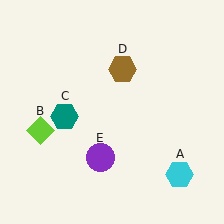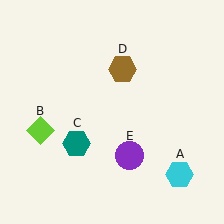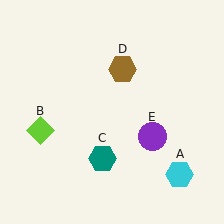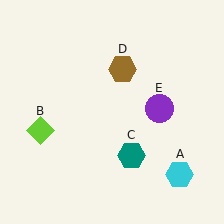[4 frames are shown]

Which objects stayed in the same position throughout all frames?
Cyan hexagon (object A) and lime diamond (object B) and brown hexagon (object D) remained stationary.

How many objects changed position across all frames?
2 objects changed position: teal hexagon (object C), purple circle (object E).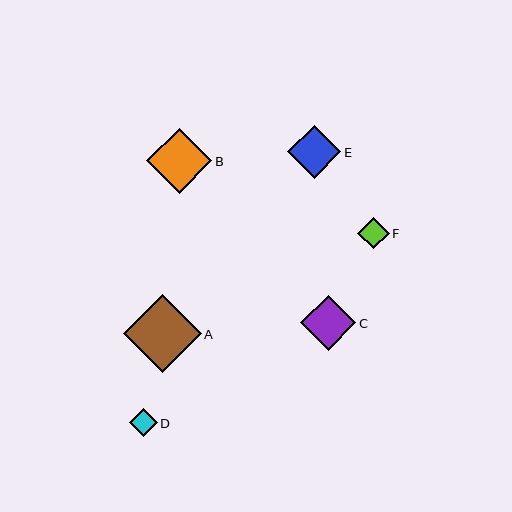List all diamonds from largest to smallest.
From largest to smallest: A, B, C, E, F, D.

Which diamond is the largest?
Diamond A is the largest with a size of approximately 78 pixels.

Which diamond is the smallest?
Diamond D is the smallest with a size of approximately 28 pixels.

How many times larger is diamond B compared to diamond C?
Diamond B is approximately 1.2 times the size of diamond C.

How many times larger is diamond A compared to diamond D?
Diamond A is approximately 2.8 times the size of diamond D.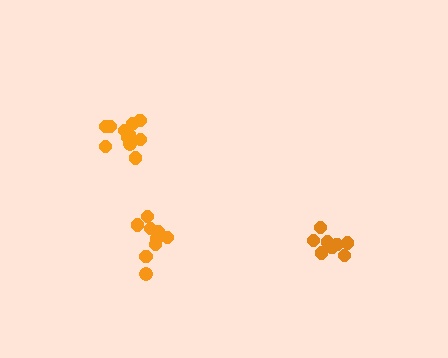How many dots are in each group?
Group 1: 11 dots, Group 2: 9 dots, Group 3: 8 dots (28 total).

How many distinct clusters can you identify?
There are 3 distinct clusters.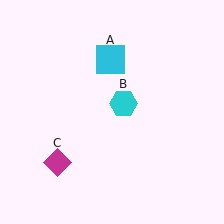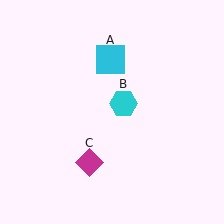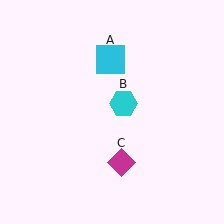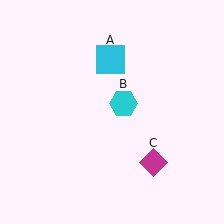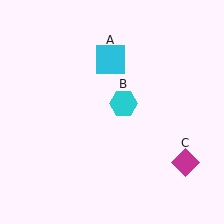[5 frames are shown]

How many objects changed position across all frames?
1 object changed position: magenta diamond (object C).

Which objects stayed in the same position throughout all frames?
Cyan square (object A) and cyan hexagon (object B) remained stationary.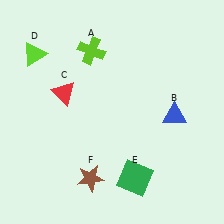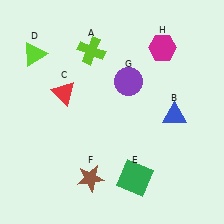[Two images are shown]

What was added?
A purple circle (G), a magenta hexagon (H) were added in Image 2.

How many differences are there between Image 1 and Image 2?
There are 2 differences between the two images.